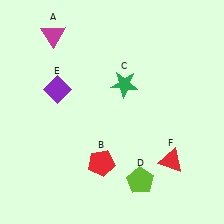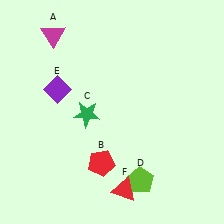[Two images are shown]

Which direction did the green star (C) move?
The green star (C) moved left.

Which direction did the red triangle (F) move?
The red triangle (F) moved left.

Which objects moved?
The objects that moved are: the green star (C), the red triangle (F).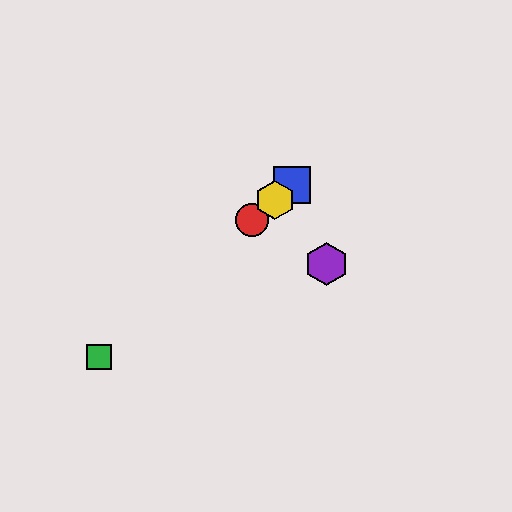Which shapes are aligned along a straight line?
The red circle, the blue square, the green square, the yellow hexagon are aligned along a straight line.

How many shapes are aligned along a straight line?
4 shapes (the red circle, the blue square, the green square, the yellow hexagon) are aligned along a straight line.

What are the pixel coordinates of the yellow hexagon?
The yellow hexagon is at (275, 200).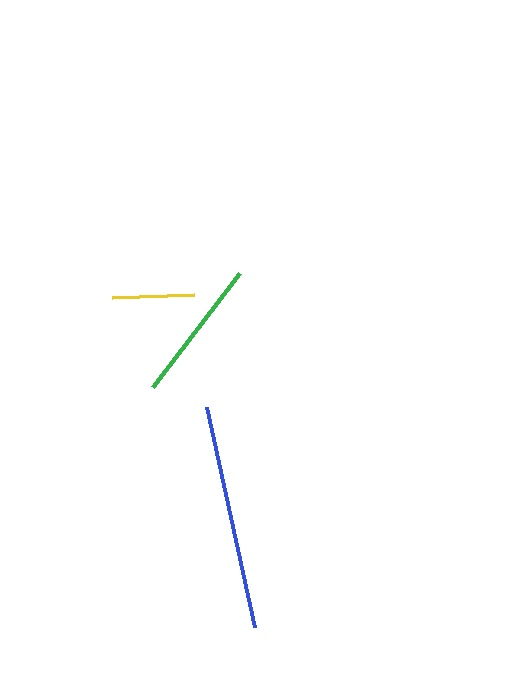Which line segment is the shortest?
The yellow line is the shortest at approximately 82 pixels.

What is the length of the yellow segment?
The yellow segment is approximately 82 pixels long.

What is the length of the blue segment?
The blue segment is approximately 225 pixels long.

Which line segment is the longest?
The blue line is the longest at approximately 225 pixels.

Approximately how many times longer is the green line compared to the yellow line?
The green line is approximately 1.8 times the length of the yellow line.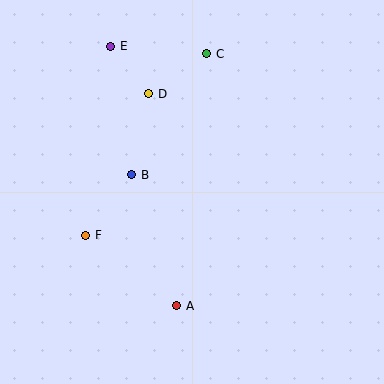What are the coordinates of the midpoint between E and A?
The midpoint between E and A is at (144, 176).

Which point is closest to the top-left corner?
Point E is closest to the top-left corner.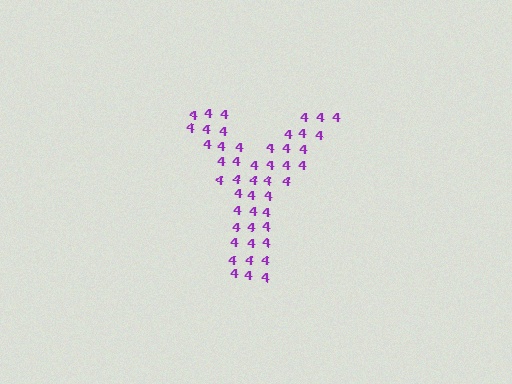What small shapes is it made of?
It is made of small digit 4's.